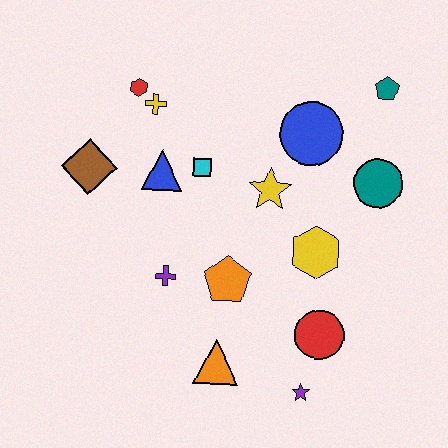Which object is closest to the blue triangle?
The cyan square is closest to the blue triangle.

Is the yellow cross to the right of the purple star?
No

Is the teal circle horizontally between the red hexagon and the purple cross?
No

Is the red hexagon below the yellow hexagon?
No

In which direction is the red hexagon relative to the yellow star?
The red hexagon is to the left of the yellow star.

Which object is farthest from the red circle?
The red hexagon is farthest from the red circle.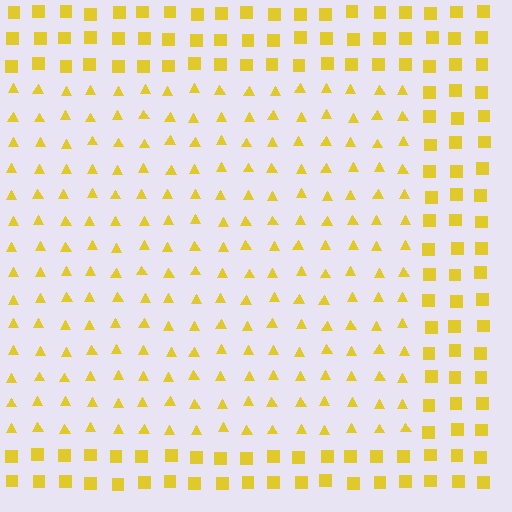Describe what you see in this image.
The image is filled with small yellow elements arranged in a uniform grid. A rectangle-shaped region contains triangles, while the surrounding area contains squares. The boundary is defined purely by the change in element shape.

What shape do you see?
I see a rectangle.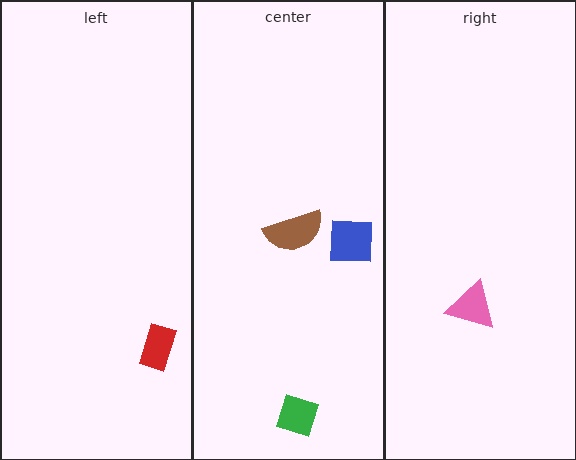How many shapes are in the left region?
1.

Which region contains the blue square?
The center region.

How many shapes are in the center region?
3.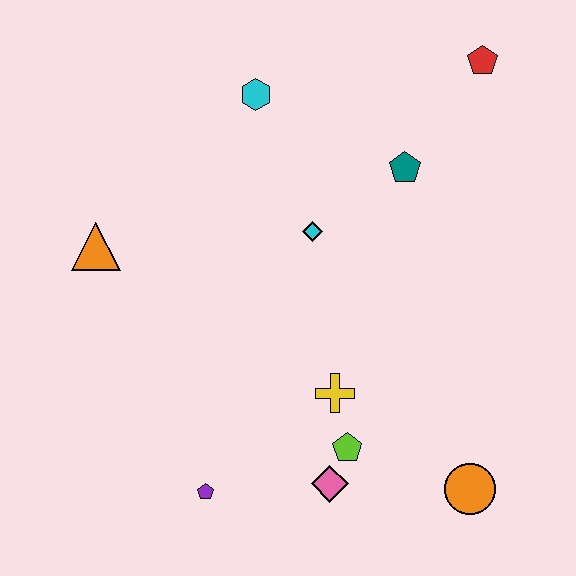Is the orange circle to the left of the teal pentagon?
No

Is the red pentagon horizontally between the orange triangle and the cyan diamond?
No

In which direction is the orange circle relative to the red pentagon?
The orange circle is below the red pentagon.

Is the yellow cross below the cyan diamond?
Yes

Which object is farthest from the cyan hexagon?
The orange circle is farthest from the cyan hexagon.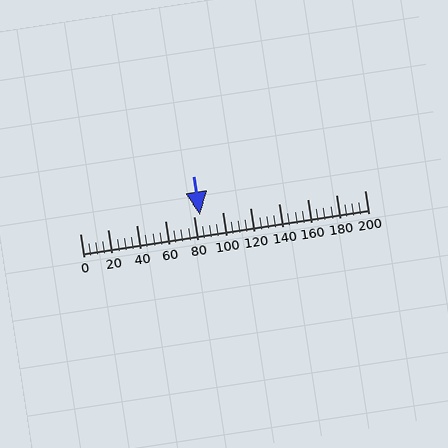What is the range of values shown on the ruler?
The ruler shows values from 0 to 200.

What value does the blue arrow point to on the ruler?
The blue arrow points to approximately 84.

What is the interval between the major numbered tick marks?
The major tick marks are spaced 20 units apart.